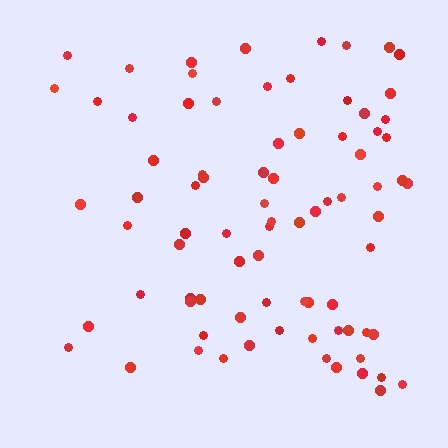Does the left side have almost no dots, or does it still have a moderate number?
Still a moderate number, just noticeably fewer than the right.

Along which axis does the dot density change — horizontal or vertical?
Horizontal.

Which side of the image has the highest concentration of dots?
The right.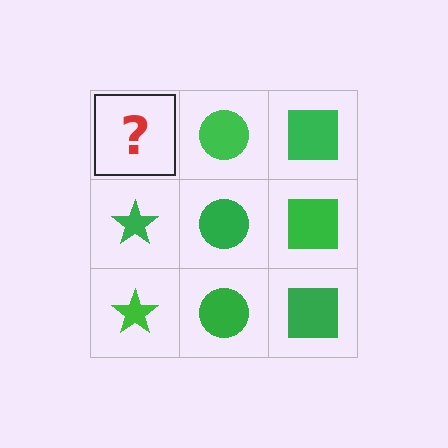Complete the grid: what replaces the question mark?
The question mark should be replaced with a green star.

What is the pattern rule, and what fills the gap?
The rule is that each column has a consistent shape. The gap should be filled with a green star.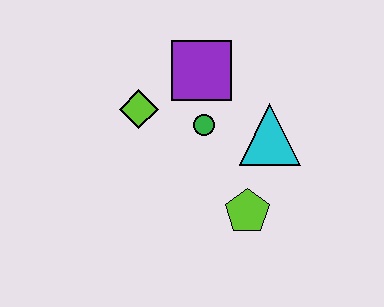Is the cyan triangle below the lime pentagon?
No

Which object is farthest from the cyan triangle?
The lime diamond is farthest from the cyan triangle.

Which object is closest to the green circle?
The purple square is closest to the green circle.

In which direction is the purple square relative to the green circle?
The purple square is above the green circle.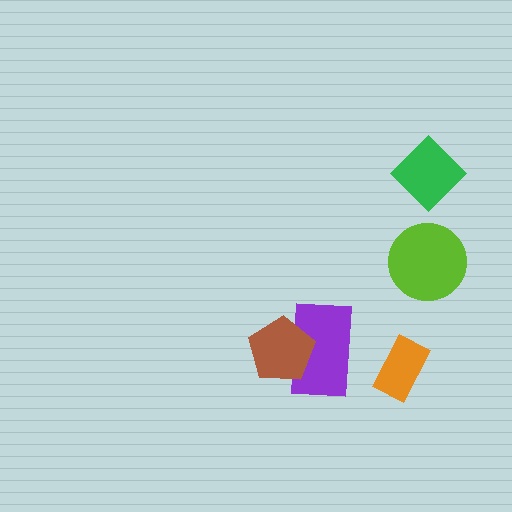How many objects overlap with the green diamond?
0 objects overlap with the green diamond.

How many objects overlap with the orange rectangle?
0 objects overlap with the orange rectangle.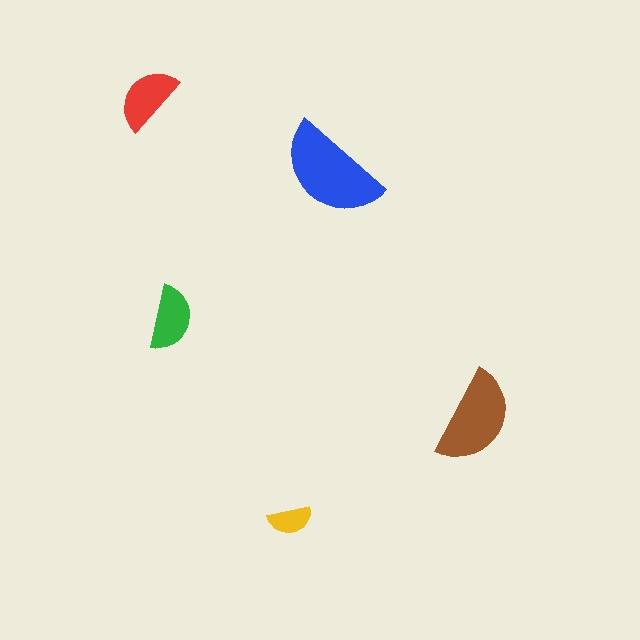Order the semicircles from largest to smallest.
the blue one, the brown one, the red one, the green one, the yellow one.